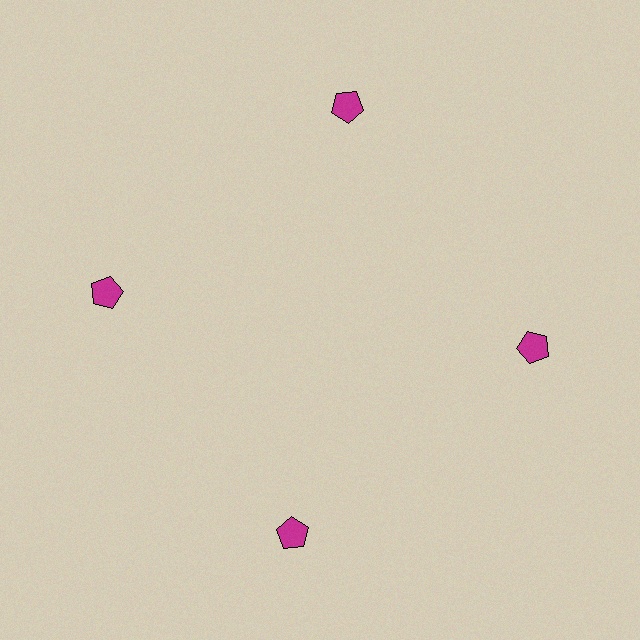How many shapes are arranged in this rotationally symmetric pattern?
There are 4 shapes, arranged in 4 groups of 1.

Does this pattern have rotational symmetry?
Yes, this pattern has 4-fold rotational symmetry. It looks the same after rotating 90 degrees around the center.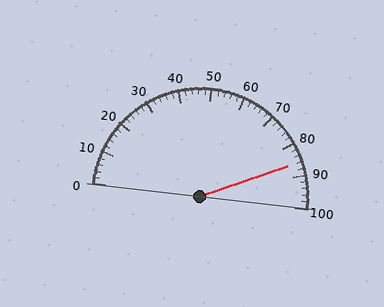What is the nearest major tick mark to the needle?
The nearest major tick mark is 90.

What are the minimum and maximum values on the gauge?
The gauge ranges from 0 to 100.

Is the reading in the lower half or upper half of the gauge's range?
The reading is in the upper half of the range (0 to 100).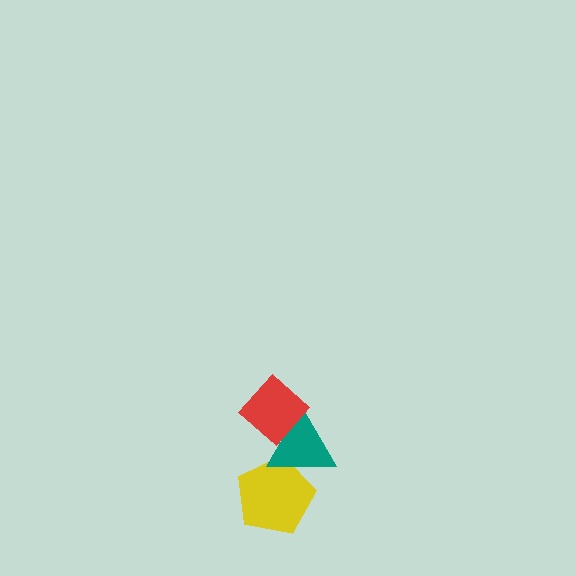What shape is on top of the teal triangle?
The red diamond is on top of the teal triangle.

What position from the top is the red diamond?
The red diamond is 1st from the top.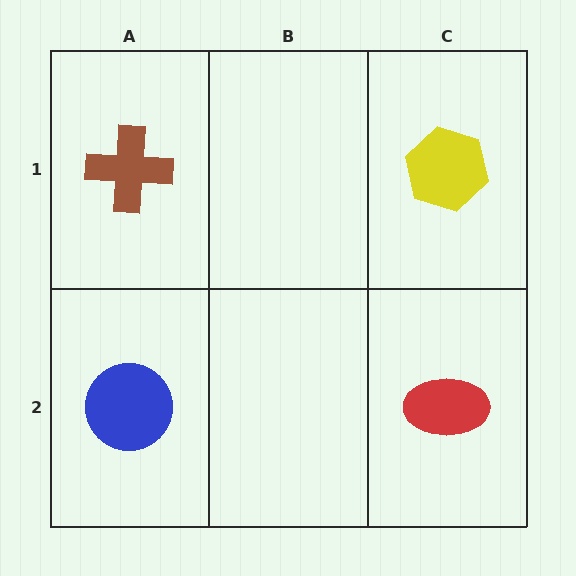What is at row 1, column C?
A yellow hexagon.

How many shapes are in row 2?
2 shapes.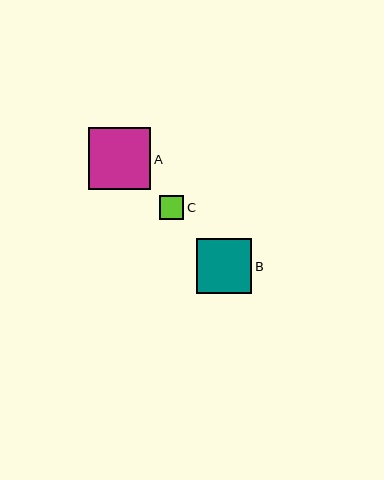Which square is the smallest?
Square C is the smallest with a size of approximately 24 pixels.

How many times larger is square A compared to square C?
Square A is approximately 2.6 times the size of square C.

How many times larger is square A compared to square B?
Square A is approximately 1.1 times the size of square B.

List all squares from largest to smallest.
From largest to smallest: A, B, C.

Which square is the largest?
Square A is the largest with a size of approximately 62 pixels.